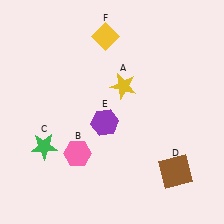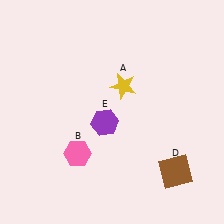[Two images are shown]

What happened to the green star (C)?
The green star (C) was removed in Image 2. It was in the bottom-left area of Image 1.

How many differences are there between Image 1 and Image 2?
There are 2 differences between the two images.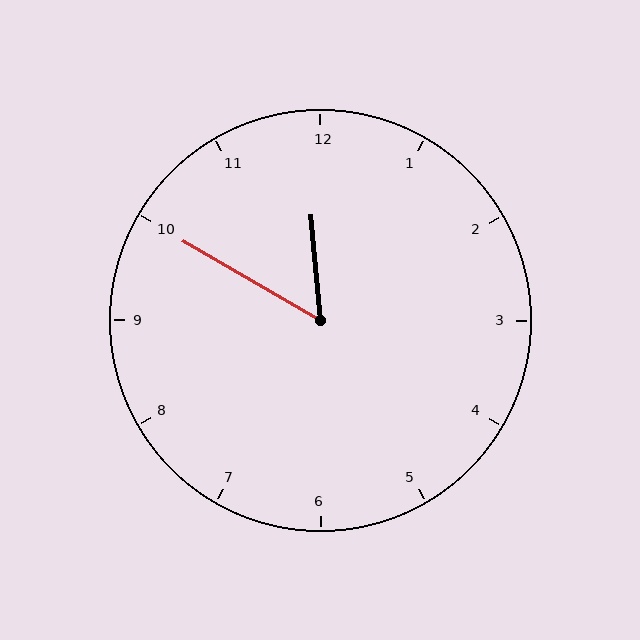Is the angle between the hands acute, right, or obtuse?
It is acute.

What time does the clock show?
11:50.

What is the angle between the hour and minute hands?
Approximately 55 degrees.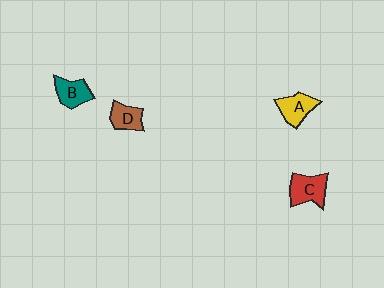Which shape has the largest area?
Shape C (red).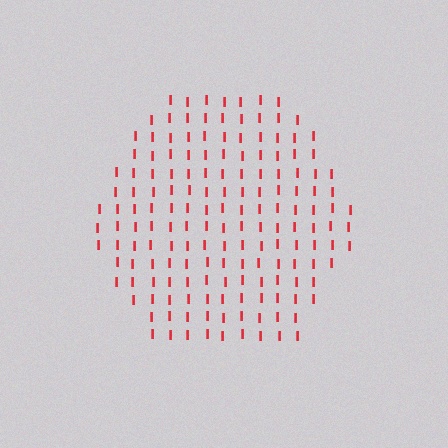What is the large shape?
The large shape is a hexagon.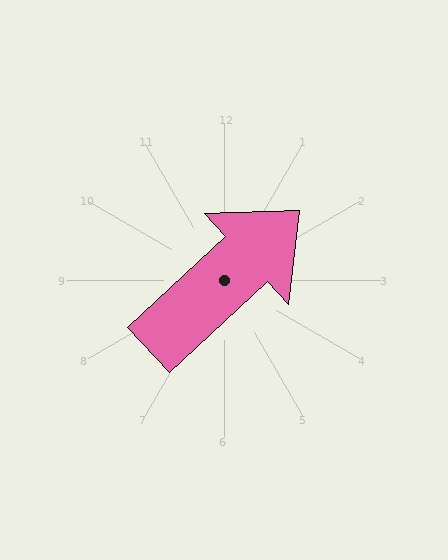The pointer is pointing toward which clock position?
Roughly 2 o'clock.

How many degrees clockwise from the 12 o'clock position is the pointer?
Approximately 47 degrees.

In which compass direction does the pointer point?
Northeast.